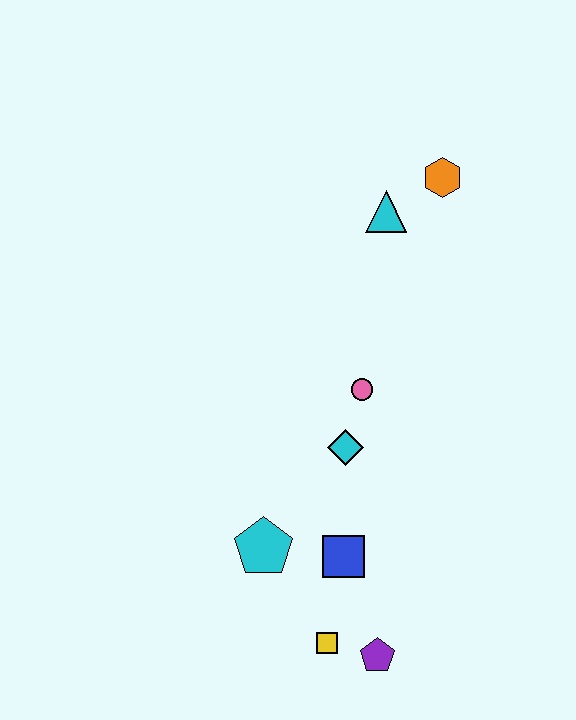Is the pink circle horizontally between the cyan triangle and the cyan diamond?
Yes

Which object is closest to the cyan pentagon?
The blue square is closest to the cyan pentagon.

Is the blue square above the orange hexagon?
No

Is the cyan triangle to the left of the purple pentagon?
No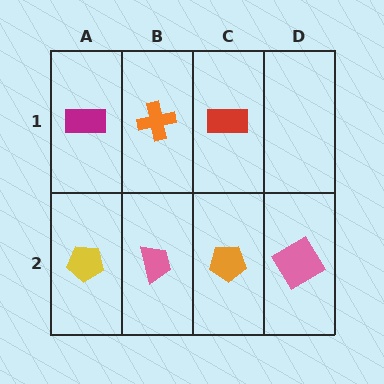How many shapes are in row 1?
3 shapes.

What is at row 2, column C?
An orange pentagon.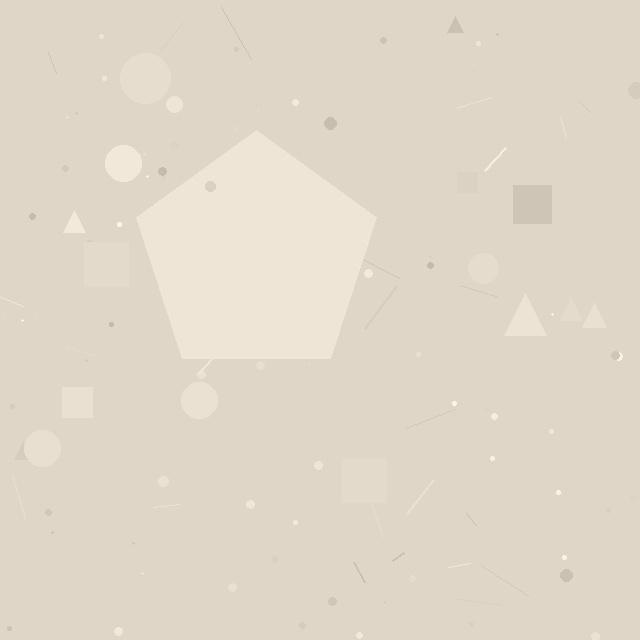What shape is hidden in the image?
A pentagon is hidden in the image.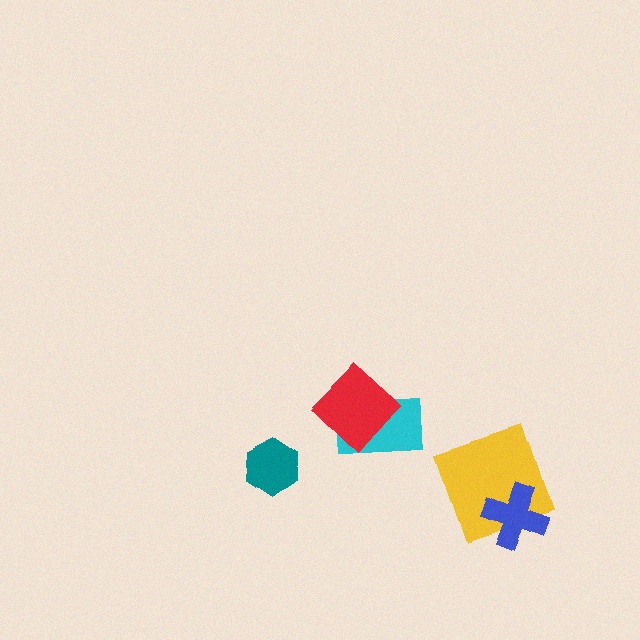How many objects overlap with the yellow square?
1 object overlaps with the yellow square.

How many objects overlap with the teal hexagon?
0 objects overlap with the teal hexagon.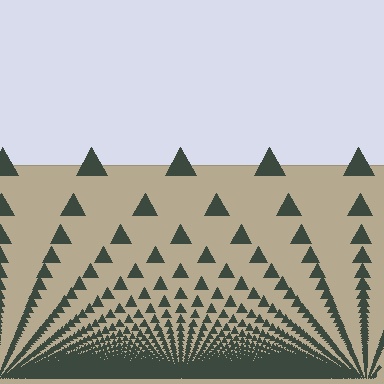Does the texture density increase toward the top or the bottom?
Density increases toward the bottom.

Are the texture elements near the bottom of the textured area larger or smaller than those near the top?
Smaller. The gradient is inverted — elements near the bottom are smaller and denser.